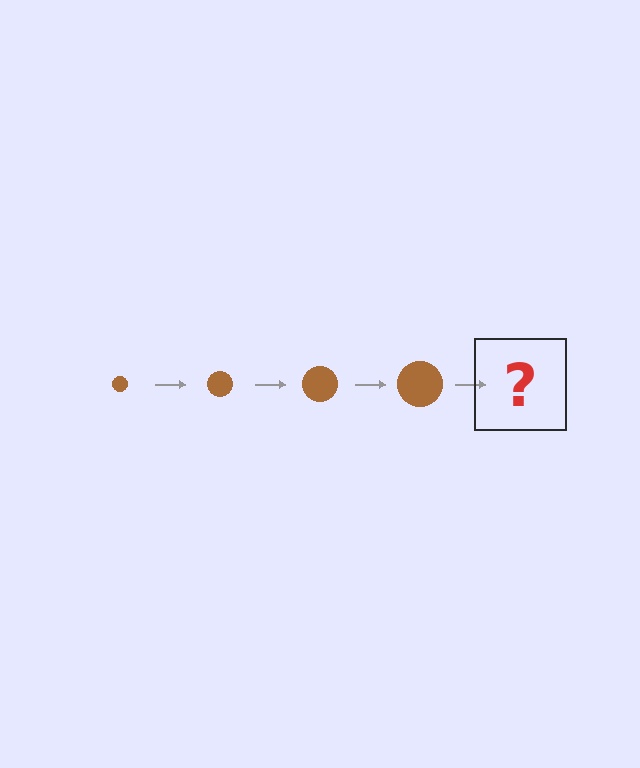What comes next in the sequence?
The next element should be a brown circle, larger than the previous one.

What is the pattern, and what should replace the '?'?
The pattern is that the circle gets progressively larger each step. The '?' should be a brown circle, larger than the previous one.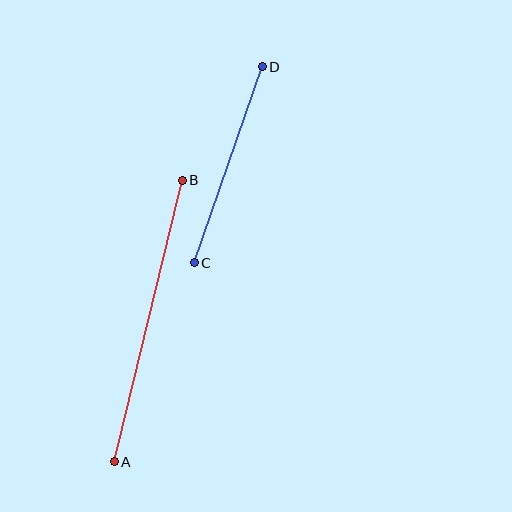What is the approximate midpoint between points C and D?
The midpoint is at approximately (228, 165) pixels.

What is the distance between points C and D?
The distance is approximately 207 pixels.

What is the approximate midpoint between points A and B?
The midpoint is at approximately (148, 321) pixels.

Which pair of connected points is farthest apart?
Points A and B are farthest apart.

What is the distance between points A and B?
The distance is approximately 290 pixels.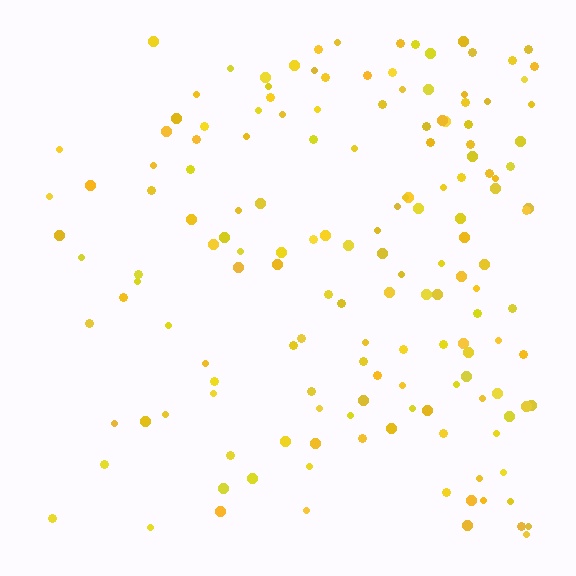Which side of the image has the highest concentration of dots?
The right.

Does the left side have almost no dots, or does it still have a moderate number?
Still a moderate number, just noticeably fewer than the right.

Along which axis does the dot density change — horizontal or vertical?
Horizontal.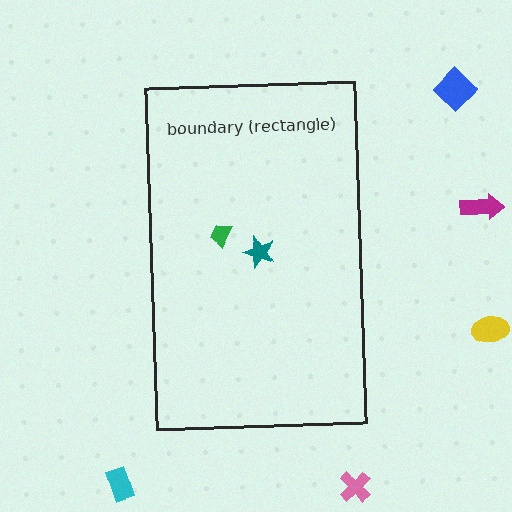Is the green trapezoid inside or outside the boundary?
Inside.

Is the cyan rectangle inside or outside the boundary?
Outside.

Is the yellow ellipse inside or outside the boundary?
Outside.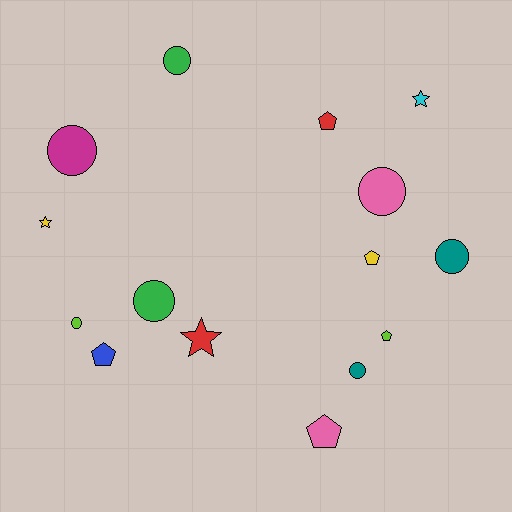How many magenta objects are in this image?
There is 1 magenta object.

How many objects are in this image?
There are 15 objects.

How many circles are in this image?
There are 7 circles.